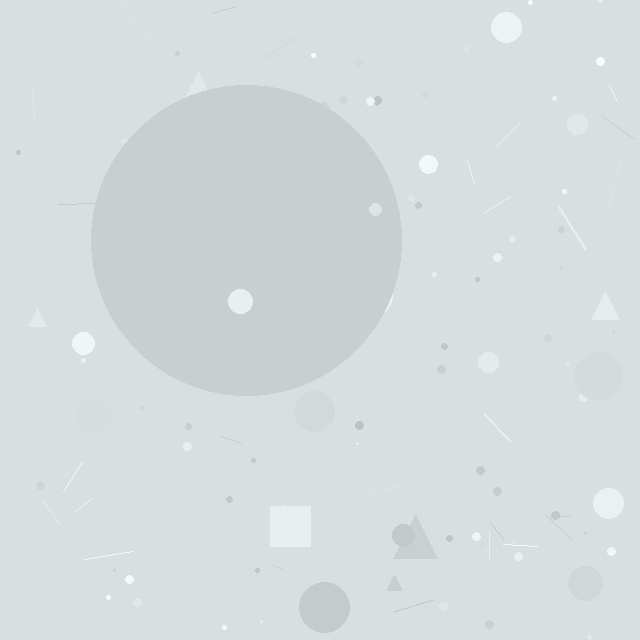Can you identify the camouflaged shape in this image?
The camouflaged shape is a circle.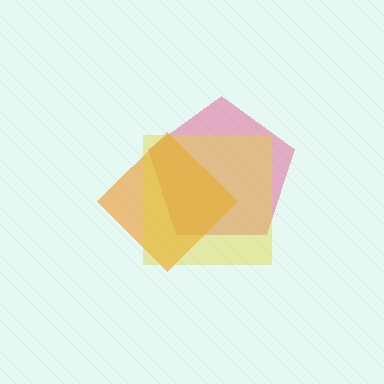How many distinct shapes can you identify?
There are 3 distinct shapes: a pink pentagon, an orange diamond, a yellow square.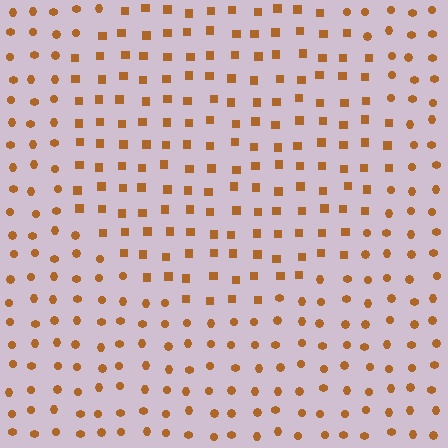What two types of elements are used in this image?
The image uses squares inside the circle region and circles outside it.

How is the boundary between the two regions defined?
The boundary is defined by a change in element shape: squares inside vs. circles outside. All elements share the same color and spacing.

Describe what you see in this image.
The image is filled with small brown elements arranged in a uniform grid. A circle-shaped region contains squares, while the surrounding area contains circles. The boundary is defined purely by the change in element shape.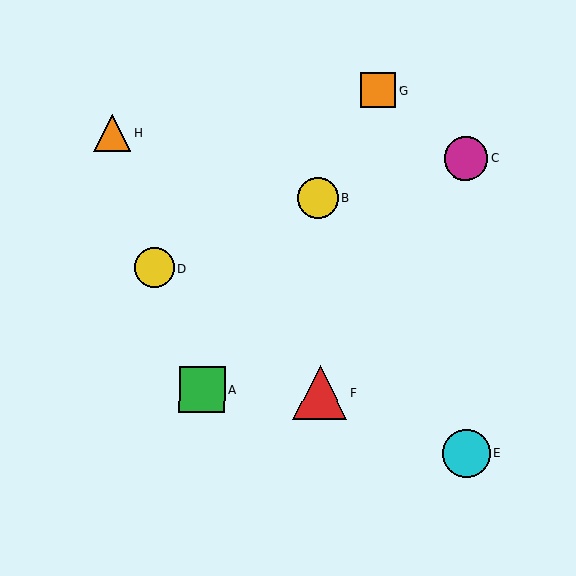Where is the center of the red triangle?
The center of the red triangle is at (320, 393).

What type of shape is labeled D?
Shape D is a yellow circle.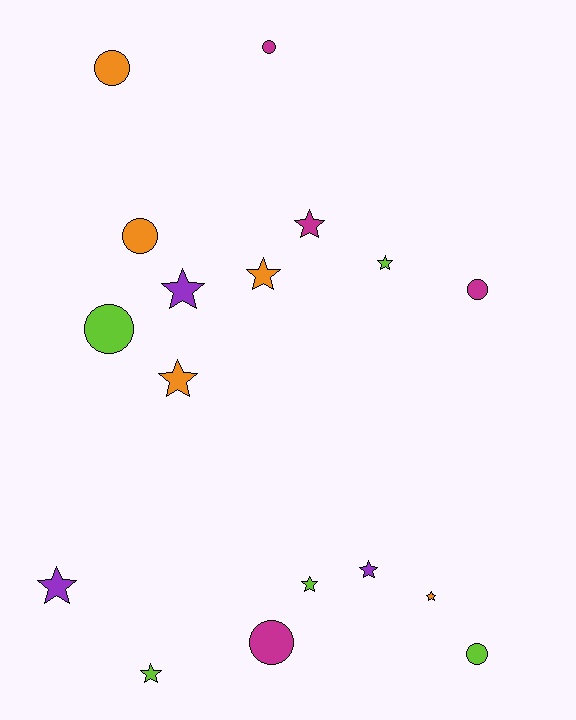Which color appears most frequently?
Orange, with 5 objects.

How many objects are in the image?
There are 17 objects.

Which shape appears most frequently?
Star, with 10 objects.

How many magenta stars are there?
There is 1 magenta star.